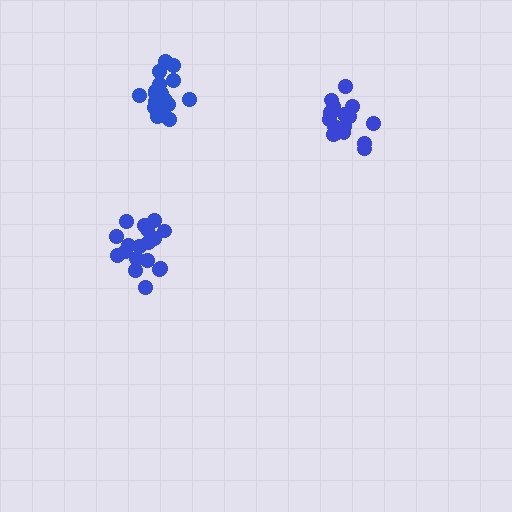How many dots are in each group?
Group 1: 18 dots, Group 2: 16 dots, Group 3: 19 dots (53 total).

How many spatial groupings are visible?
There are 3 spatial groupings.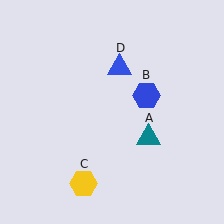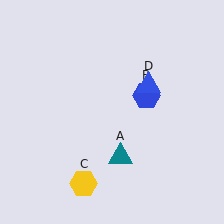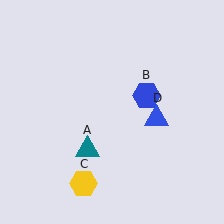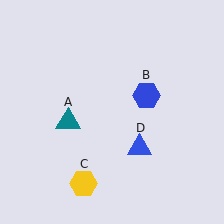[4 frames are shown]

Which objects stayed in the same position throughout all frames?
Blue hexagon (object B) and yellow hexagon (object C) remained stationary.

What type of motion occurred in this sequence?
The teal triangle (object A), blue triangle (object D) rotated clockwise around the center of the scene.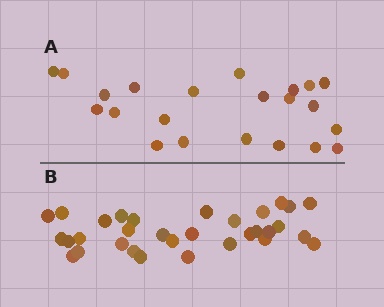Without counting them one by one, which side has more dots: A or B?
Region B (the bottom region) has more dots.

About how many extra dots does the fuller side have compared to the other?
Region B has roughly 10 or so more dots than region A.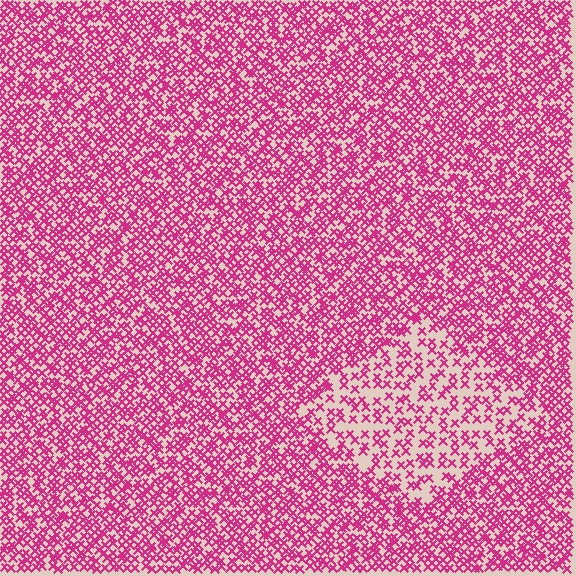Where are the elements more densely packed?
The elements are more densely packed outside the diamond boundary.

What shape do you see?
I see a diamond.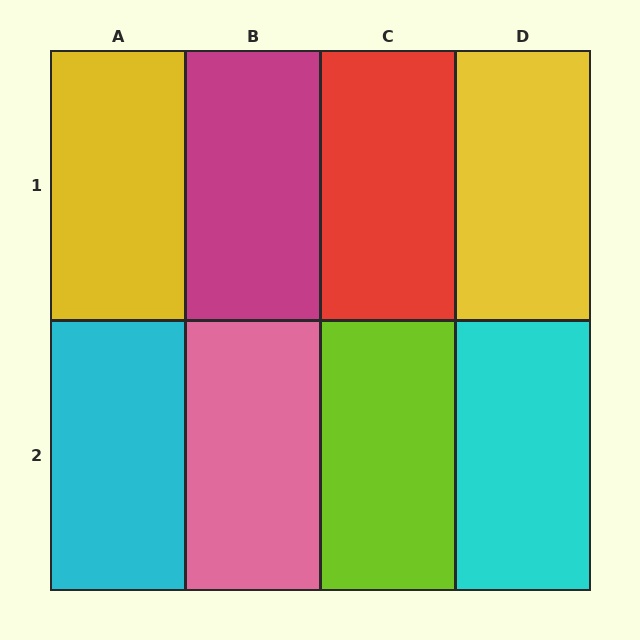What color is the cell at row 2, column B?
Pink.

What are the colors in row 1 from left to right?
Yellow, magenta, red, yellow.